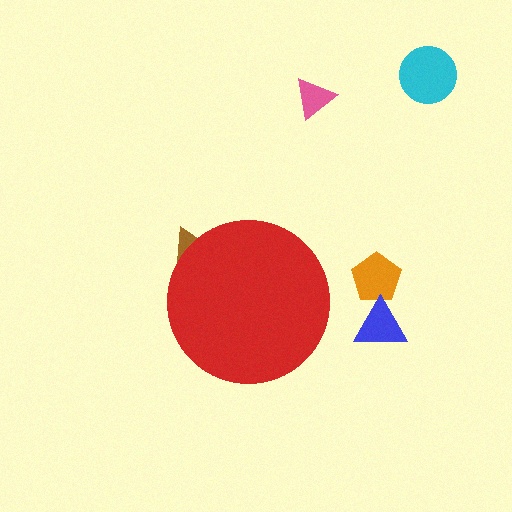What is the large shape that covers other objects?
A red circle.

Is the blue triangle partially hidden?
No, the blue triangle is fully visible.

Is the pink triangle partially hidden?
No, the pink triangle is fully visible.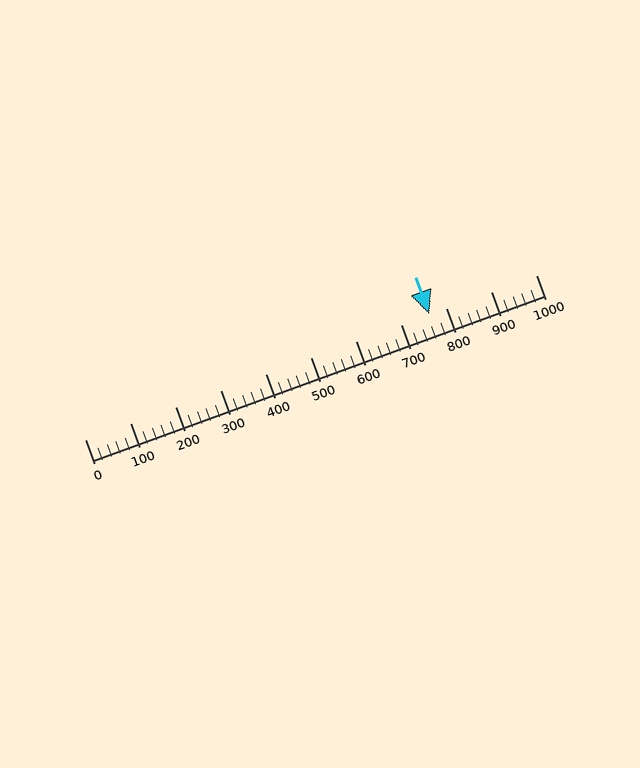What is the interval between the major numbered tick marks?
The major tick marks are spaced 100 units apart.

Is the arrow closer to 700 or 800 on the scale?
The arrow is closer to 800.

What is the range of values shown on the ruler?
The ruler shows values from 0 to 1000.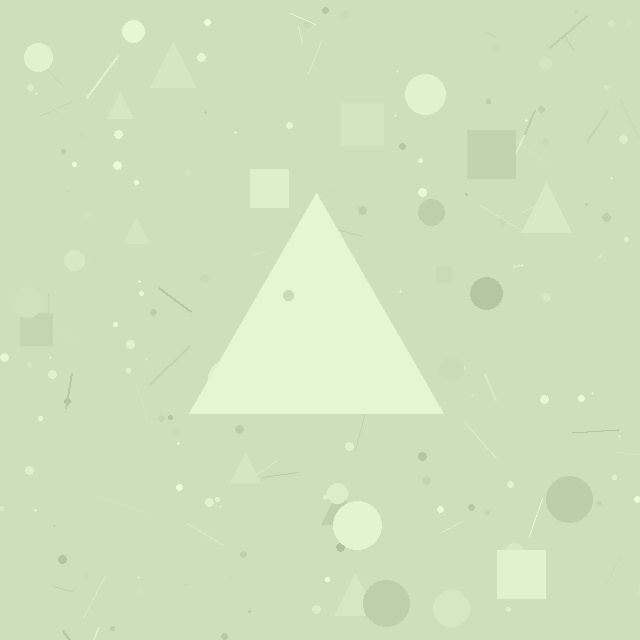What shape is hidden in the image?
A triangle is hidden in the image.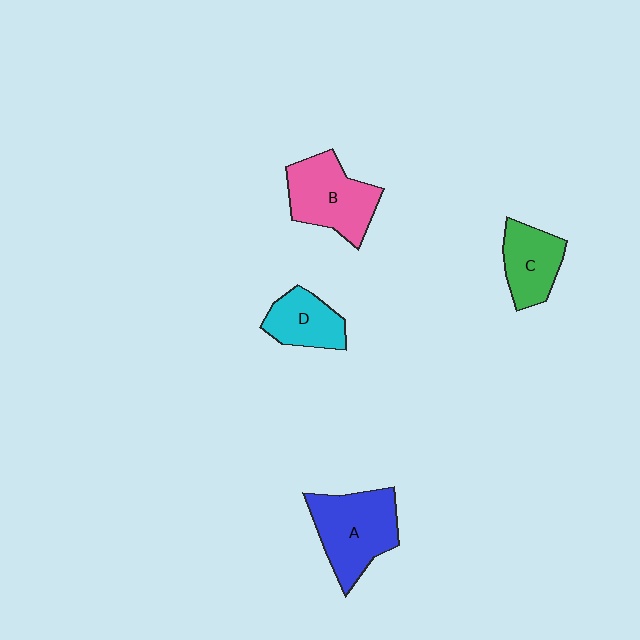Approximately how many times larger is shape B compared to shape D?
Approximately 1.5 times.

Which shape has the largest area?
Shape A (blue).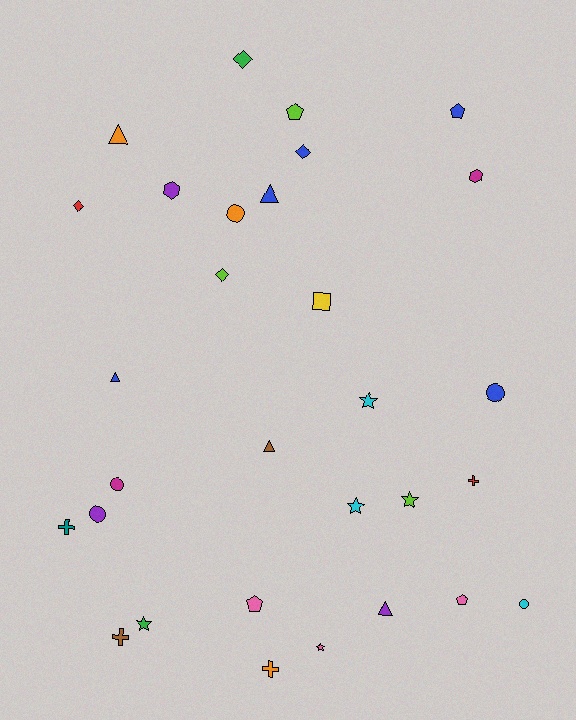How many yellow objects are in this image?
There is 1 yellow object.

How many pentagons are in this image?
There are 4 pentagons.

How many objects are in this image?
There are 30 objects.